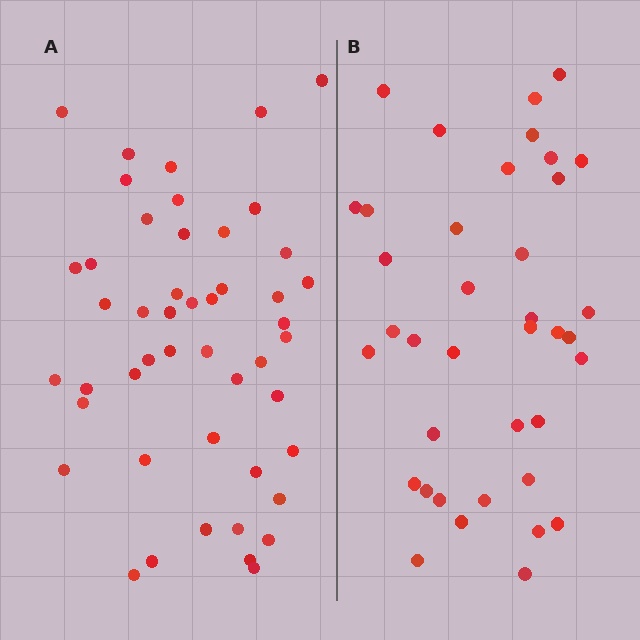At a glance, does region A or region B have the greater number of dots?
Region A (the left region) has more dots.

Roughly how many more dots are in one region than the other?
Region A has roughly 10 or so more dots than region B.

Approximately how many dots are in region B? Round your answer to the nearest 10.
About 40 dots. (The exact count is 38, which rounds to 40.)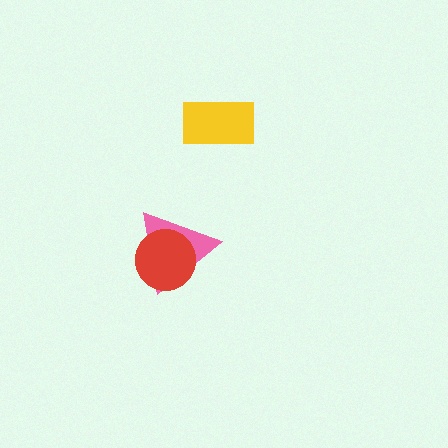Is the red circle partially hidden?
No, no other shape covers it.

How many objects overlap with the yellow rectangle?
0 objects overlap with the yellow rectangle.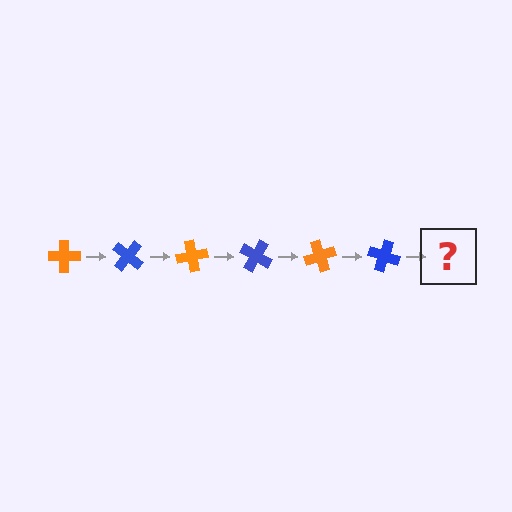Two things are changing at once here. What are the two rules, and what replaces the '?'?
The two rules are that it rotates 40 degrees each step and the color cycles through orange and blue. The '?' should be an orange cross, rotated 240 degrees from the start.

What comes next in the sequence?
The next element should be an orange cross, rotated 240 degrees from the start.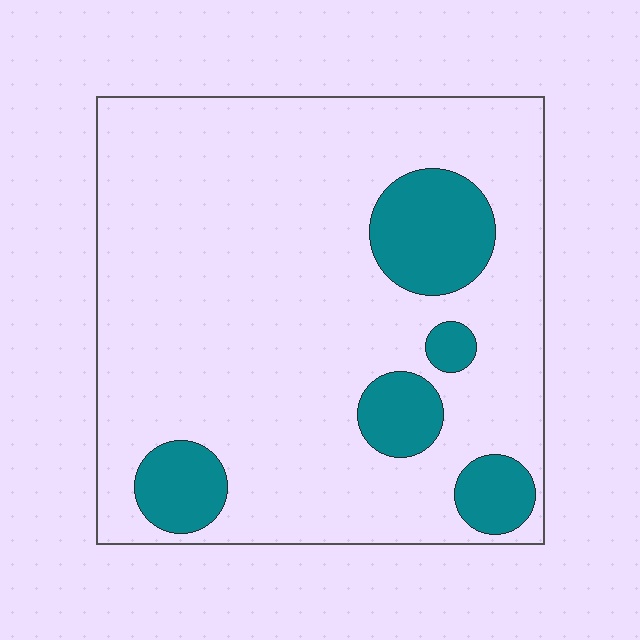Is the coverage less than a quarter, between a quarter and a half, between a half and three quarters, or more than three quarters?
Less than a quarter.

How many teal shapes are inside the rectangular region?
5.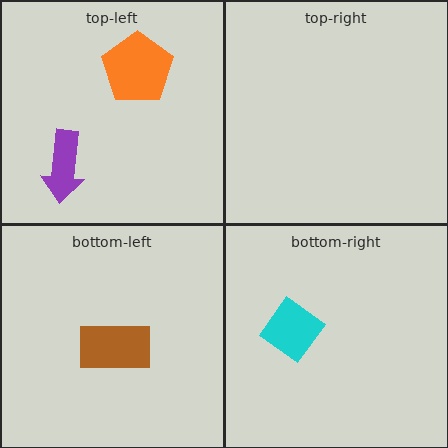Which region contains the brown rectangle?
The bottom-left region.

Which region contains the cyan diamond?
The bottom-right region.